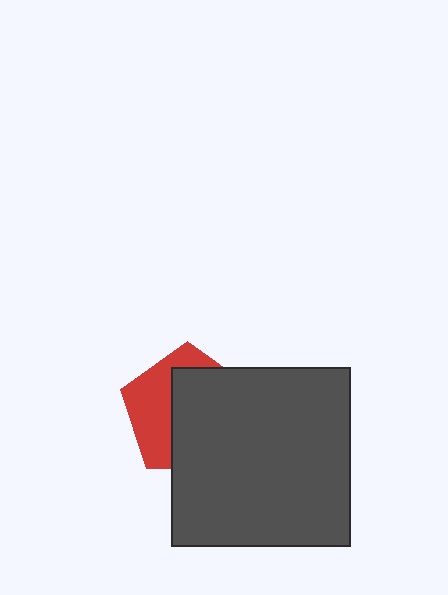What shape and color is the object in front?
The object in front is a dark gray square.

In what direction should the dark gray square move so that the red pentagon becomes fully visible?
The dark gray square should move right. That is the shortest direction to clear the overlap and leave the red pentagon fully visible.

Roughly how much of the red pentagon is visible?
A small part of it is visible (roughly 40%).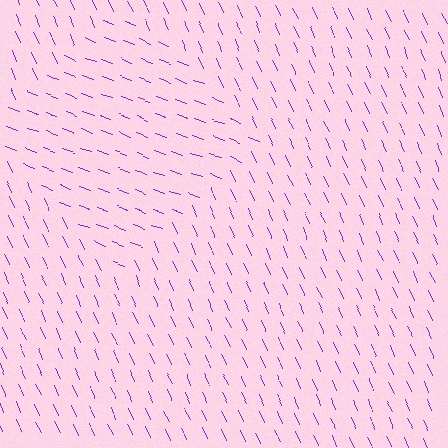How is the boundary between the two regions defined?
The boundary is defined purely by a change in line orientation (approximately 45 degrees difference). All lines are the same color and thickness.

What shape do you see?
I see a diamond.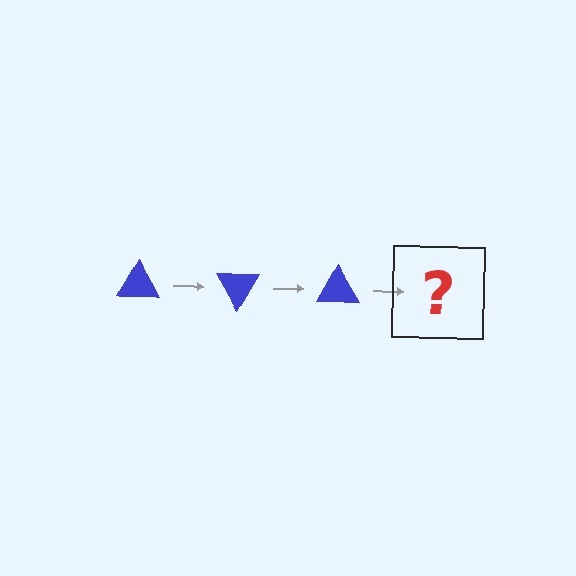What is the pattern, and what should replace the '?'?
The pattern is that the triangle rotates 60 degrees each step. The '?' should be a blue triangle rotated 180 degrees.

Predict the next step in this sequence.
The next step is a blue triangle rotated 180 degrees.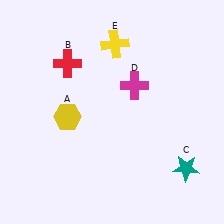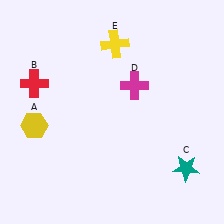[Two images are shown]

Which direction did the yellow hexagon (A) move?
The yellow hexagon (A) moved left.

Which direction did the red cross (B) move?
The red cross (B) moved left.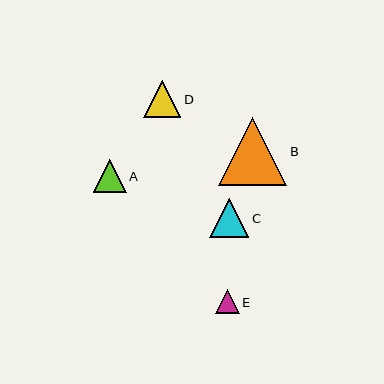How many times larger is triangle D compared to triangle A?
Triangle D is approximately 1.1 times the size of triangle A.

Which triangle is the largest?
Triangle B is the largest with a size of approximately 68 pixels.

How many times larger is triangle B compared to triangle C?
Triangle B is approximately 1.7 times the size of triangle C.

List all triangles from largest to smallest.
From largest to smallest: B, C, D, A, E.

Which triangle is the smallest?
Triangle E is the smallest with a size of approximately 24 pixels.